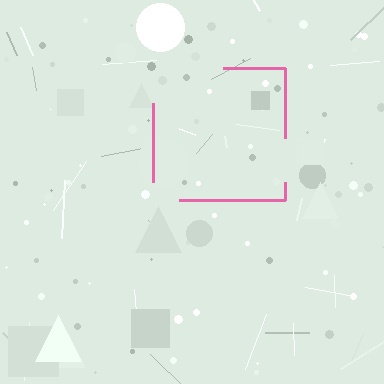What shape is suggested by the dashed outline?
The dashed outline suggests a square.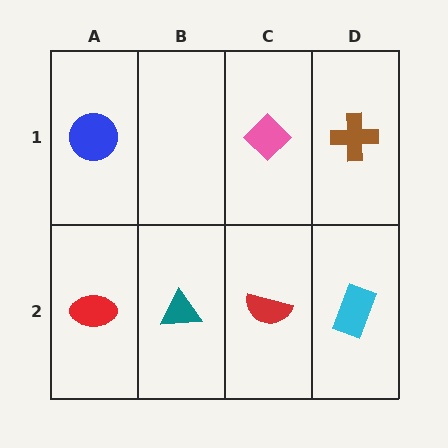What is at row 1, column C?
A pink diamond.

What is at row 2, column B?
A teal triangle.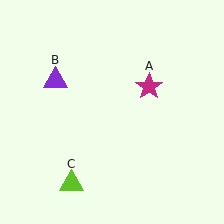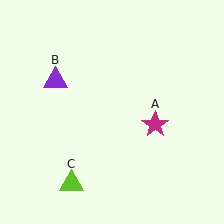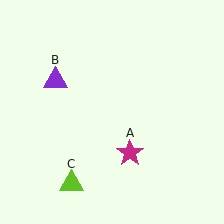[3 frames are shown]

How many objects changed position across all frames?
1 object changed position: magenta star (object A).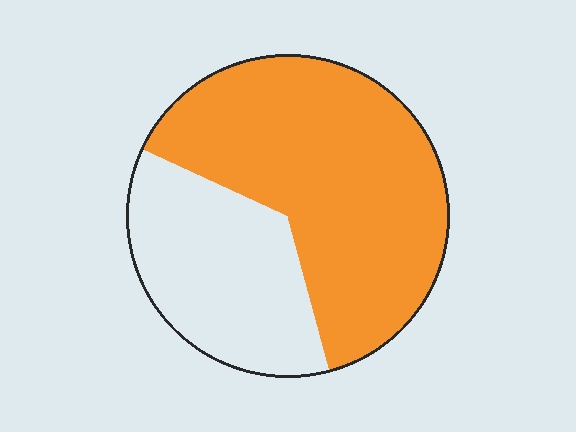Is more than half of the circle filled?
Yes.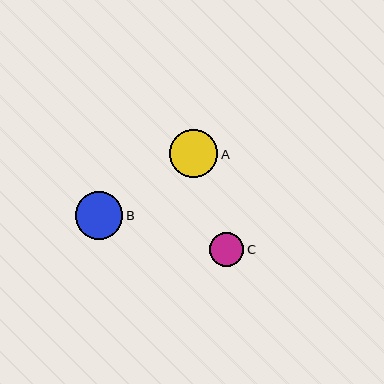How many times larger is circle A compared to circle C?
Circle A is approximately 1.4 times the size of circle C.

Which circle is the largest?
Circle A is the largest with a size of approximately 48 pixels.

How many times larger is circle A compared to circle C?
Circle A is approximately 1.4 times the size of circle C.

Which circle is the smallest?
Circle C is the smallest with a size of approximately 35 pixels.